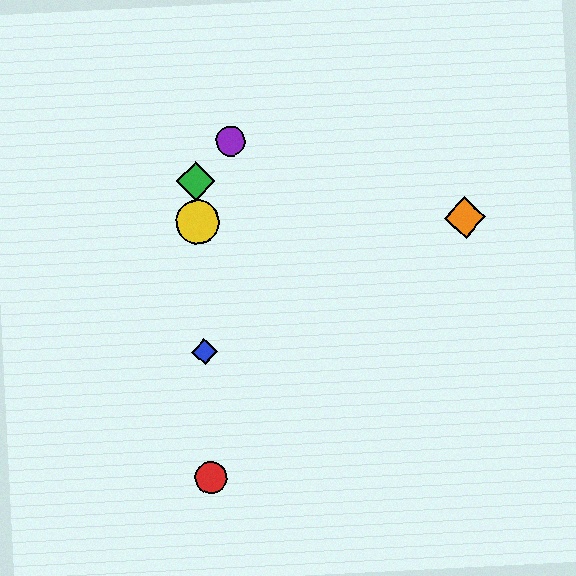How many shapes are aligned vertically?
4 shapes (the red circle, the blue diamond, the green diamond, the yellow circle) are aligned vertically.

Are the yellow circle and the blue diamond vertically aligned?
Yes, both are at x≈198.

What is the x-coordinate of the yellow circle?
The yellow circle is at x≈198.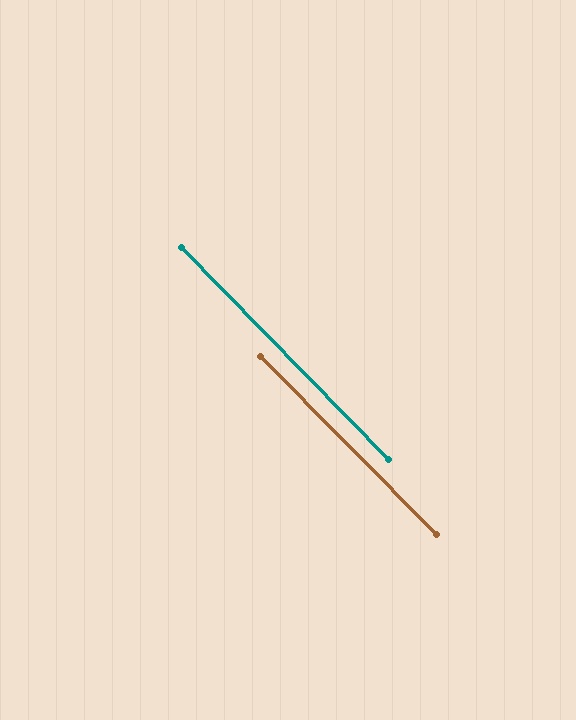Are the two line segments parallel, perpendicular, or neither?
Parallel — their directions differ by only 0.4°.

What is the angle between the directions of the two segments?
Approximately 0 degrees.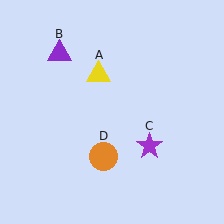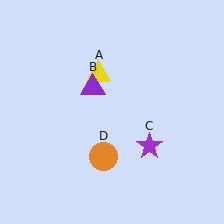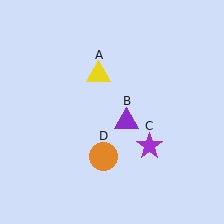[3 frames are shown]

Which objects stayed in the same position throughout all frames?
Yellow triangle (object A) and purple star (object C) and orange circle (object D) remained stationary.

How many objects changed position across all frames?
1 object changed position: purple triangle (object B).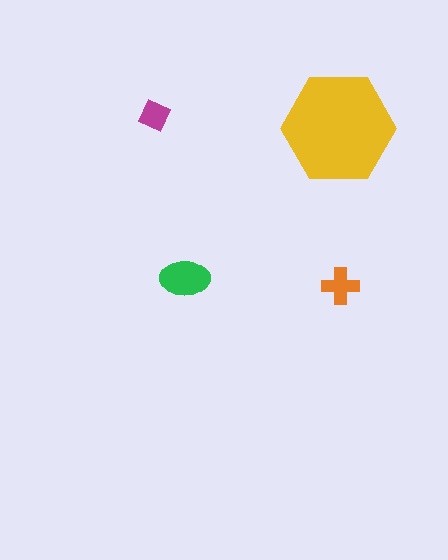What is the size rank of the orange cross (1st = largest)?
3rd.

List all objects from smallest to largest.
The magenta diamond, the orange cross, the green ellipse, the yellow hexagon.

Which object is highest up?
The magenta diamond is topmost.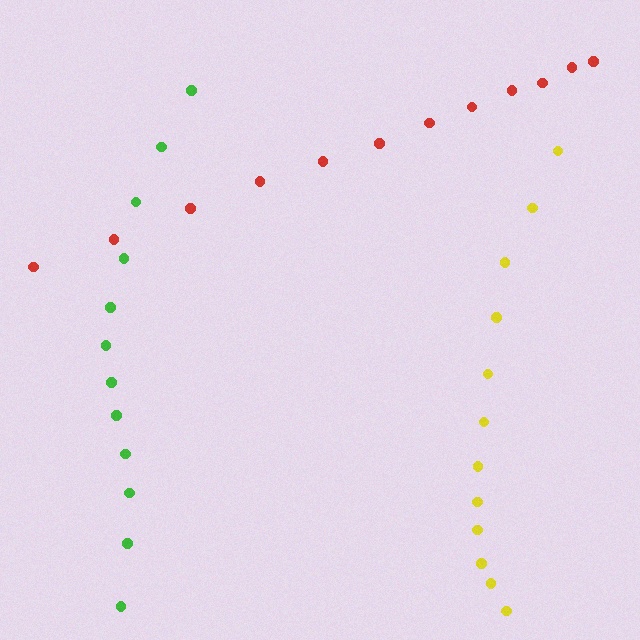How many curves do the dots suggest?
There are 3 distinct paths.